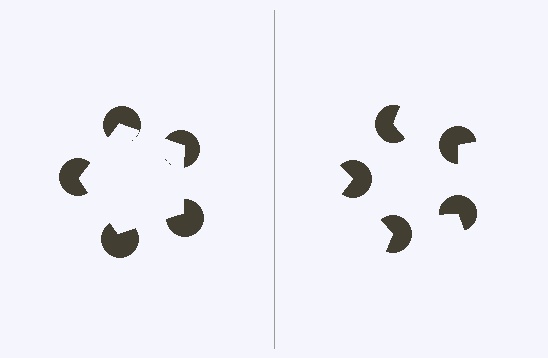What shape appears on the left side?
An illusory pentagon.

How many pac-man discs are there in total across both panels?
10 — 5 on each side.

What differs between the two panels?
The pac-man discs are positioned identically on both sides; only the wedge orientations differ. On the left they align to a pentagon; on the right they are misaligned.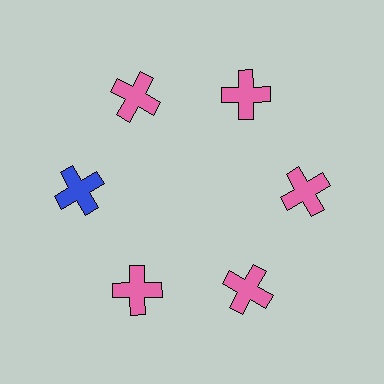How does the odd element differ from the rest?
It has a different color: blue instead of pink.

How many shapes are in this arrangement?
There are 6 shapes arranged in a ring pattern.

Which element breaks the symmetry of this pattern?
The blue cross at roughly the 9 o'clock position breaks the symmetry. All other shapes are pink crosses.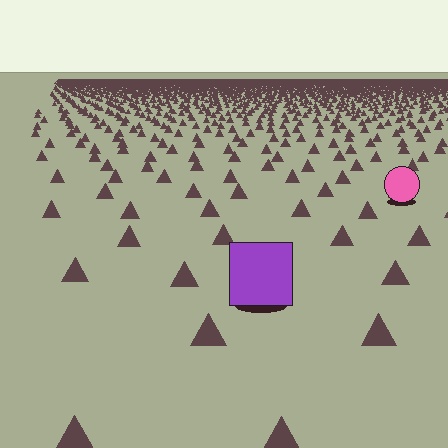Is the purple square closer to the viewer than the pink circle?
Yes. The purple square is closer — you can tell from the texture gradient: the ground texture is coarser near it.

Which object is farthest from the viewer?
The pink circle is farthest from the viewer. It appears smaller and the ground texture around it is denser.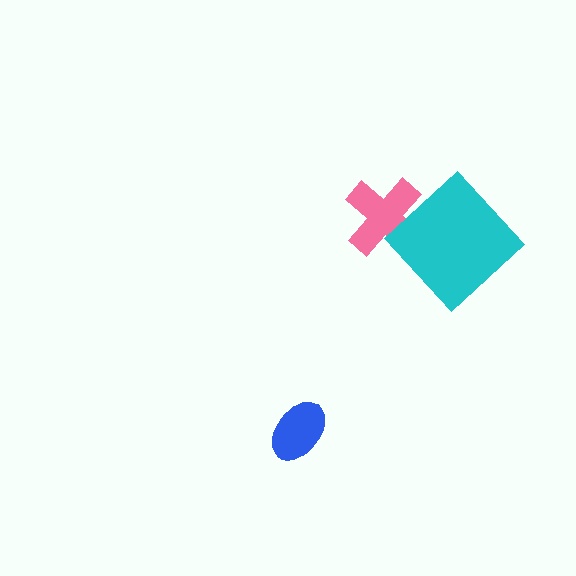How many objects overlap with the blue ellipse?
0 objects overlap with the blue ellipse.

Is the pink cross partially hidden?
Yes, it is partially covered by another shape.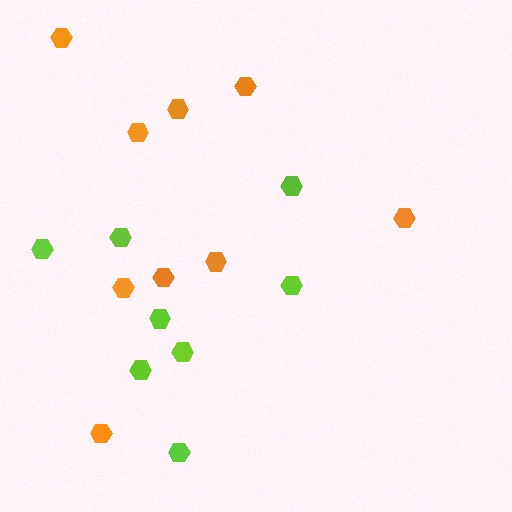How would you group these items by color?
There are 2 groups: one group of lime hexagons (8) and one group of orange hexagons (9).